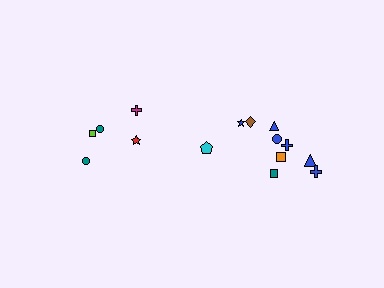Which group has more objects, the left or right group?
The right group.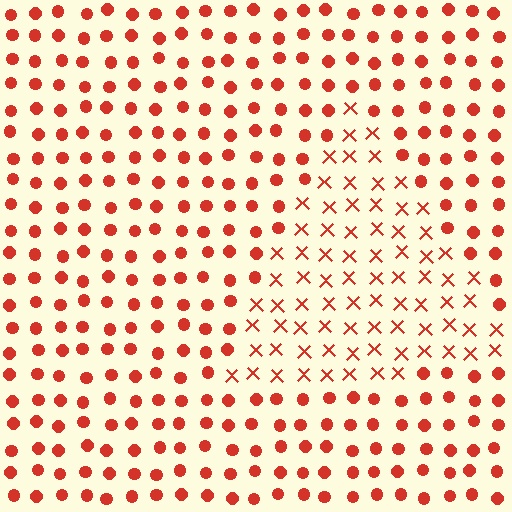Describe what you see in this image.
The image is filled with small red elements arranged in a uniform grid. A triangle-shaped region contains X marks, while the surrounding area contains circles. The boundary is defined purely by the change in element shape.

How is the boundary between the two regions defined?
The boundary is defined by a change in element shape: X marks inside vs. circles outside. All elements share the same color and spacing.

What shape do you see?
I see a triangle.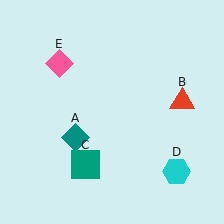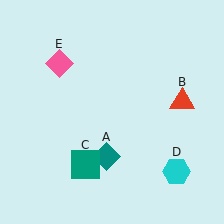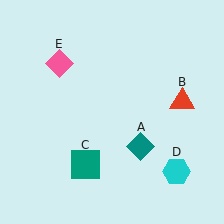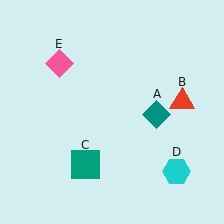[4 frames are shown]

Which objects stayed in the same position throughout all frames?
Red triangle (object B) and teal square (object C) and cyan hexagon (object D) and pink diamond (object E) remained stationary.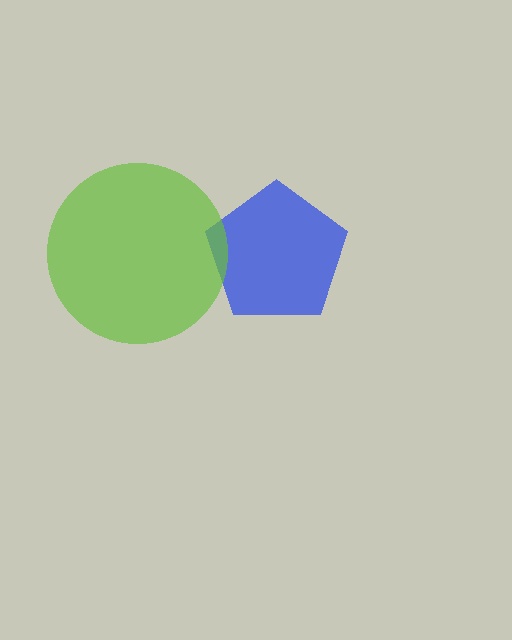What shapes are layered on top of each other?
The layered shapes are: a blue pentagon, a lime circle.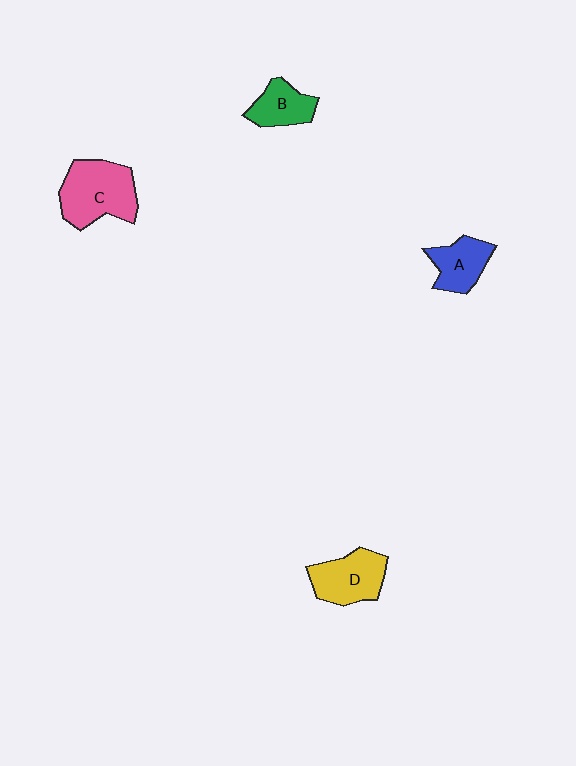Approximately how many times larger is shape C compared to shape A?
Approximately 1.7 times.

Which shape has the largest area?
Shape C (pink).